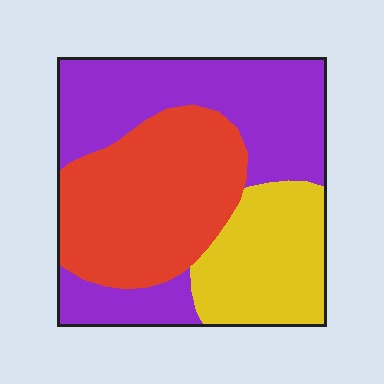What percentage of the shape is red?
Red takes up about three eighths (3/8) of the shape.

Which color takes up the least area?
Yellow, at roughly 25%.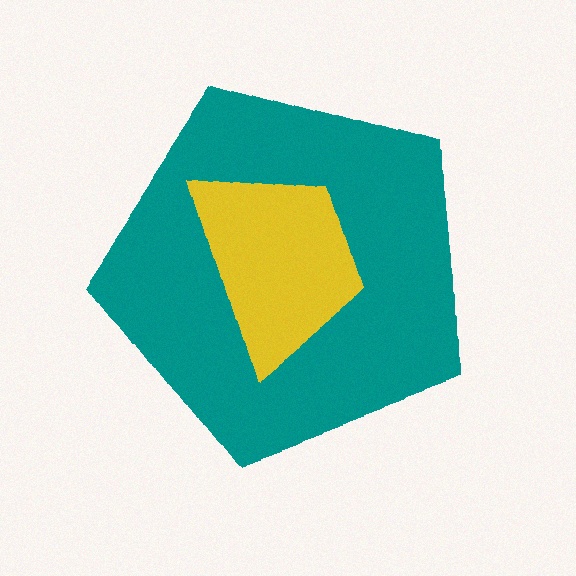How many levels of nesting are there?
2.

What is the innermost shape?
The yellow trapezoid.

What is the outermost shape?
The teal pentagon.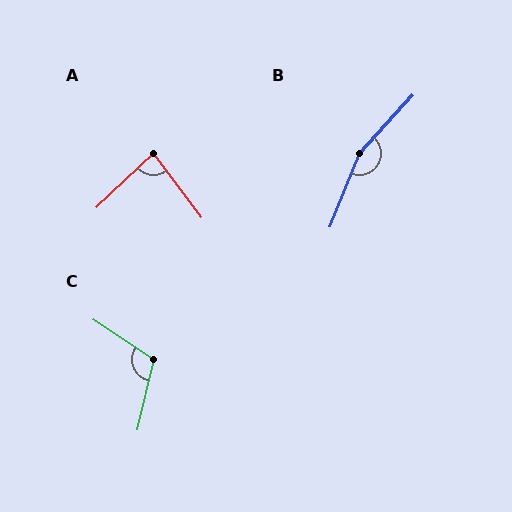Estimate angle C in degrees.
Approximately 111 degrees.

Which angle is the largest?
B, at approximately 160 degrees.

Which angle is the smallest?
A, at approximately 83 degrees.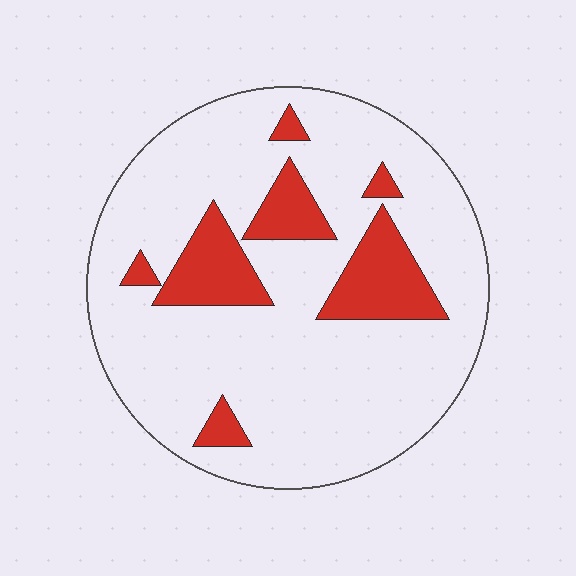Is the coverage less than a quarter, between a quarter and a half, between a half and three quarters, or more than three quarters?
Less than a quarter.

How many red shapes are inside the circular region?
7.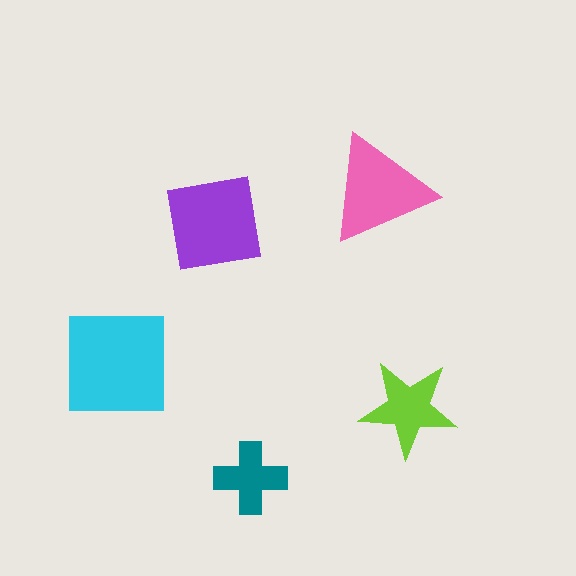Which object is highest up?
The pink triangle is topmost.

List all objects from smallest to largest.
The teal cross, the lime star, the pink triangle, the purple square, the cyan square.